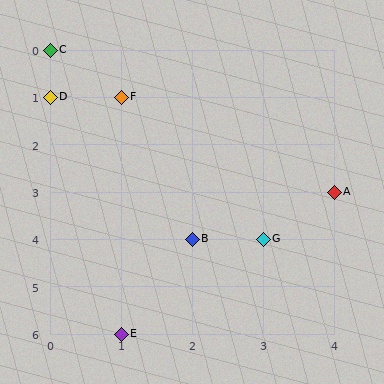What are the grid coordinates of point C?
Point C is at grid coordinates (0, 0).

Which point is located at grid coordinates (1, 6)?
Point E is at (1, 6).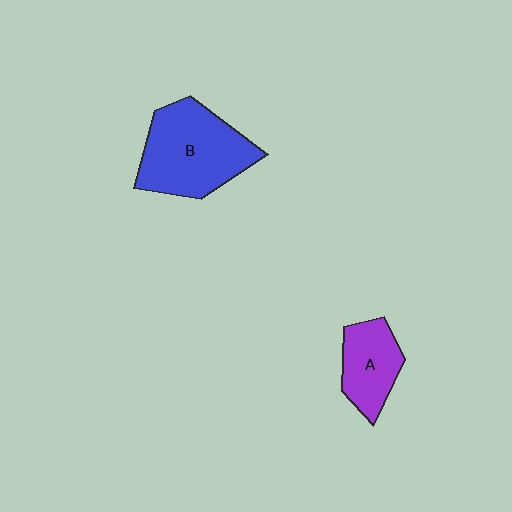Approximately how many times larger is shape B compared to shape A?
Approximately 1.8 times.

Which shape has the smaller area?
Shape A (purple).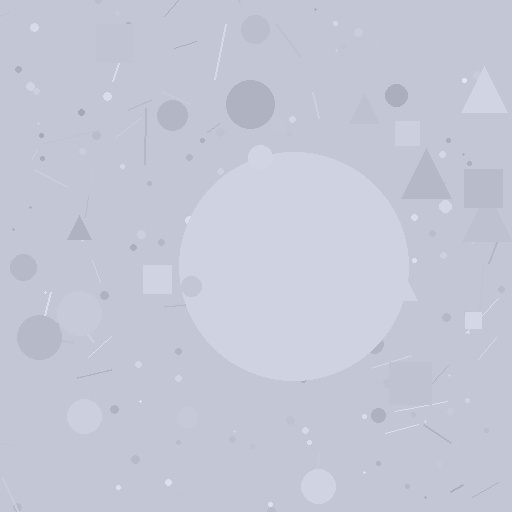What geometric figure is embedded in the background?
A circle is embedded in the background.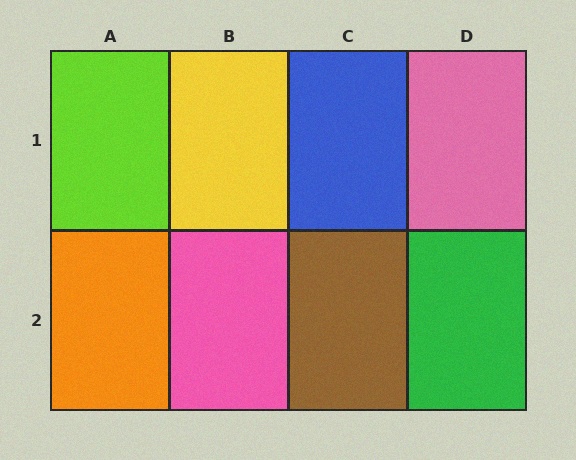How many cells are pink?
2 cells are pink.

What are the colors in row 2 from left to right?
Orange, pink, brown, green.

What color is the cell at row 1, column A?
Lime.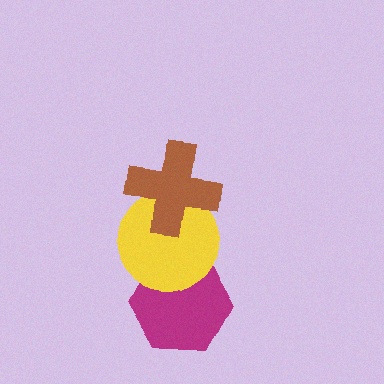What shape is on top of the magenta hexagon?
The yellow circle is on top of the magenta hexagon.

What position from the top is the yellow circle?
The yellow circle is 2nd from the top.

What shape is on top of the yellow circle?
The brown cross is on top of the yellow circle.